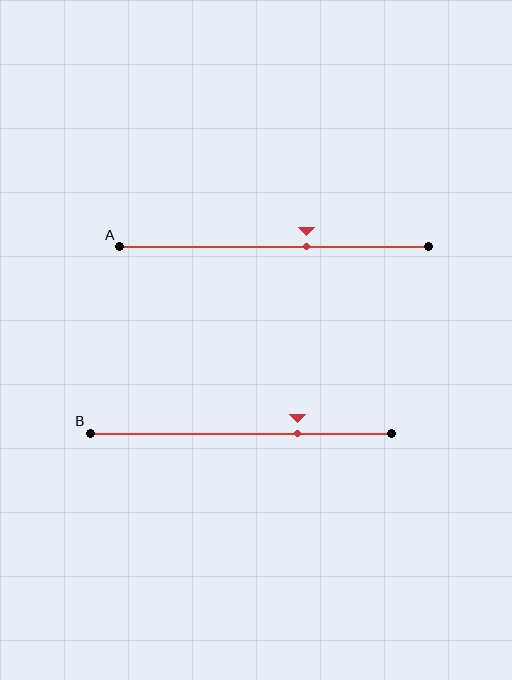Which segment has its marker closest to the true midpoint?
Segment A has its marker closest to the true midpoint.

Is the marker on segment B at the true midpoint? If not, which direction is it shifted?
No, the marker on segment B is shifted to the right by about 19% of the segment length.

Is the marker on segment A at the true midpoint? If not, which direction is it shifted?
No, the marker on segment A is shifted to the right by about 11% of the segment length.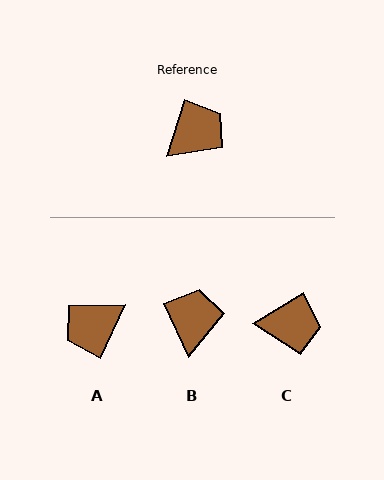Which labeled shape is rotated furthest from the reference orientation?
A, about 173 degrees away.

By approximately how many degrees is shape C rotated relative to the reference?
Approximately 41 degrees clockwise.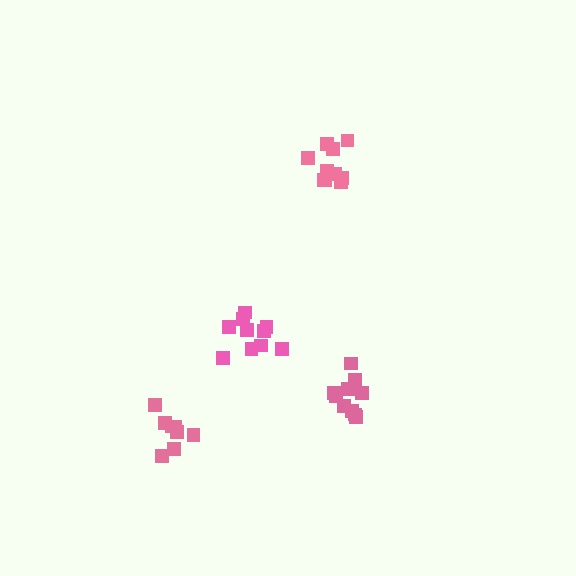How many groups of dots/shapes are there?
There are 4 groups.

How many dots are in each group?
Group 1: 10 dots, Group 2: 10 dots, Group 3: 11 dots, Group 4: 8 dots (39 total).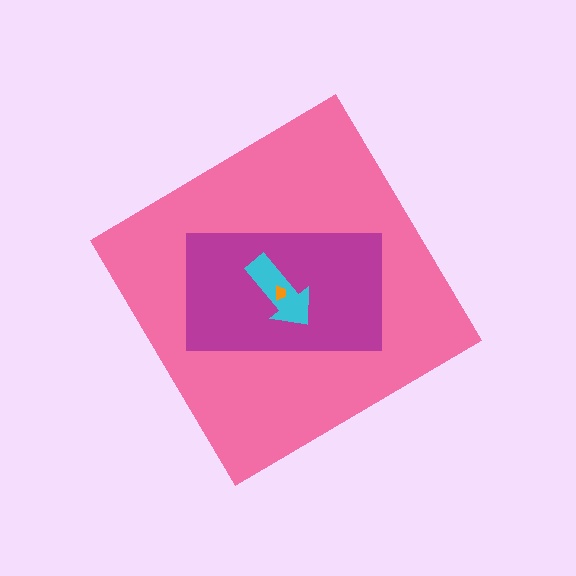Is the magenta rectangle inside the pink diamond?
Yes.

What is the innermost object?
The orange trapezoid.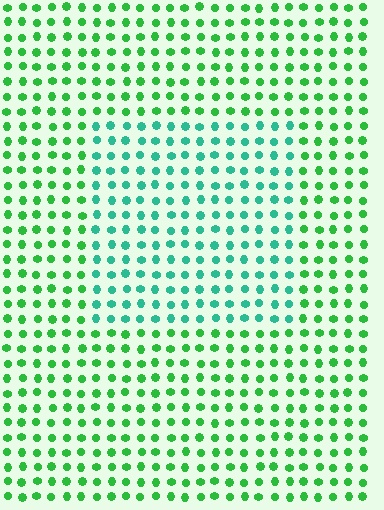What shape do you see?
I see a rectangle.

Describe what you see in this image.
The image is filled with small green elements in a uniform arrangement. A rectangle-shaped region is visible where the elements are tinted to a slightly different hue, forming a subtle color boundary.